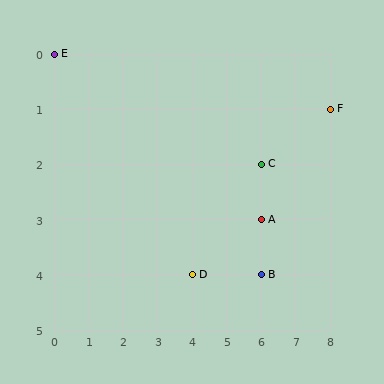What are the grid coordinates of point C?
Point C is at grid coordinates (6, 2).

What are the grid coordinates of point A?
Point A is at grid coordinates (6, 3).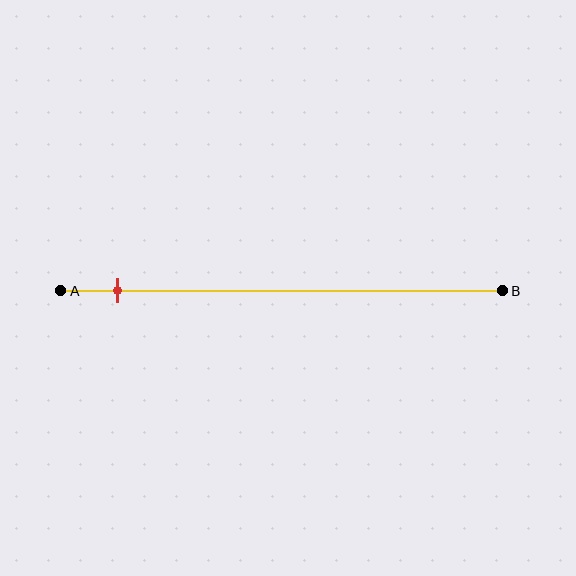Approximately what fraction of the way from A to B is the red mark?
The red mark is approximately 15% of the way from A to B.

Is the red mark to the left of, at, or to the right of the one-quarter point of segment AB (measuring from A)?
The red mark is to the left of the one-quarter point of segment AB.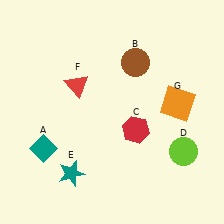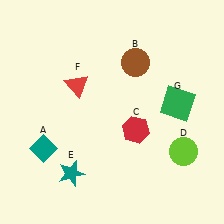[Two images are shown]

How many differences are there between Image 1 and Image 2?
There is 1 difference between the two images.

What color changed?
The square (G) changed from orange in Image 1 to green in Image 2.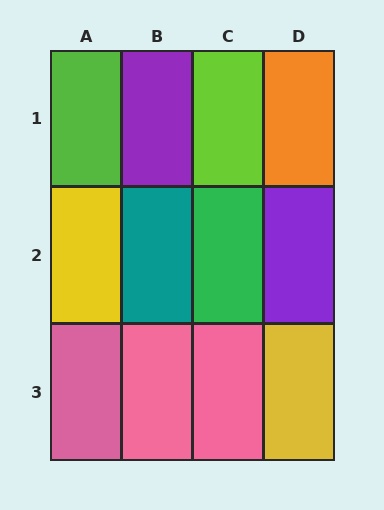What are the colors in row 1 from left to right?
Lime, purple, lime, orange.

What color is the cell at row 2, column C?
Green.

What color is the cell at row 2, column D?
Purple.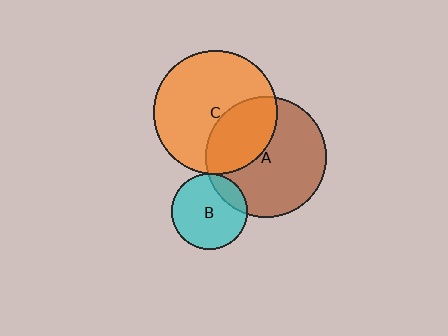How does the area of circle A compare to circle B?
Approximately 2.6 times.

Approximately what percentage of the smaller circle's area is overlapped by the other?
Approximately 5%.